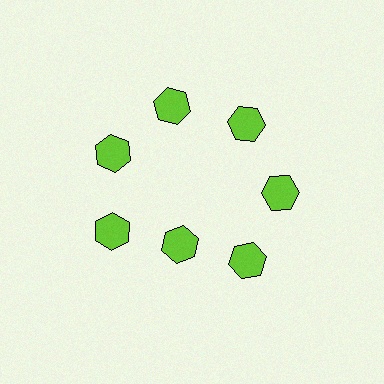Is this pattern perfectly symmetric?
No. The 7 lime hexagons are arranged in a ring, but one element near the 6 o'clock position is pulled inward toward the center, breaking the 7-fold rotational symmetry.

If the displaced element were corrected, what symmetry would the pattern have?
It would have 7-fold rotational symmetry — the pattern would map onto itself every 51 degrees.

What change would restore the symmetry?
The symmetry would be restored by moving it outward, back onto the ring so that all 7 hexagons sit at equal angles and equal distance from the center.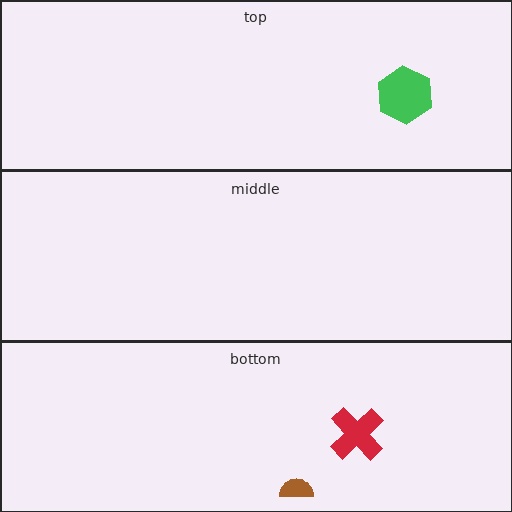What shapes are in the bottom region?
The red cross, the brown semicircle.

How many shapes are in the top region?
1.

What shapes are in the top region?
The green hexagon.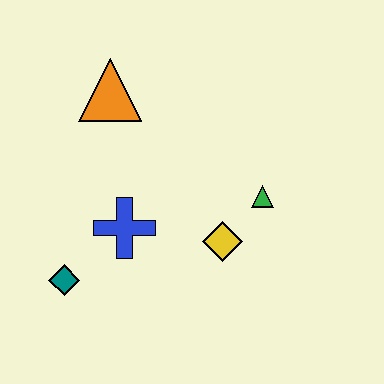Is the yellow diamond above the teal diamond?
Yes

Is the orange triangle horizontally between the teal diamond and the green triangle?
Yes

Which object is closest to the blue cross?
The teal diamond is closest to the blue cross.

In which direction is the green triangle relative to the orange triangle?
The green triangle is to the right of the orange triangle.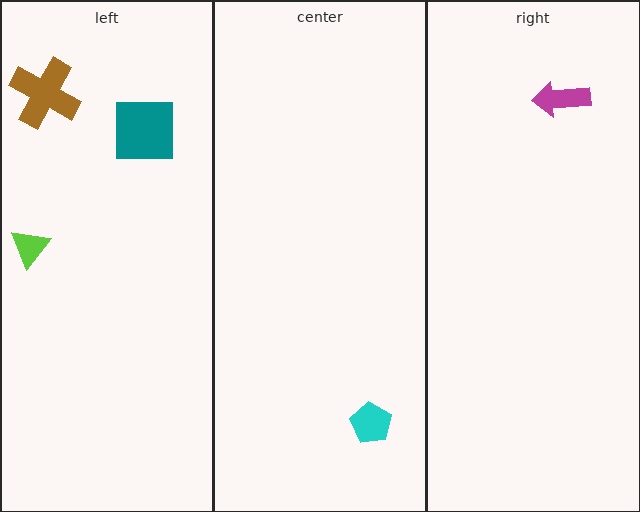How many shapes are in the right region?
1.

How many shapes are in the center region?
1.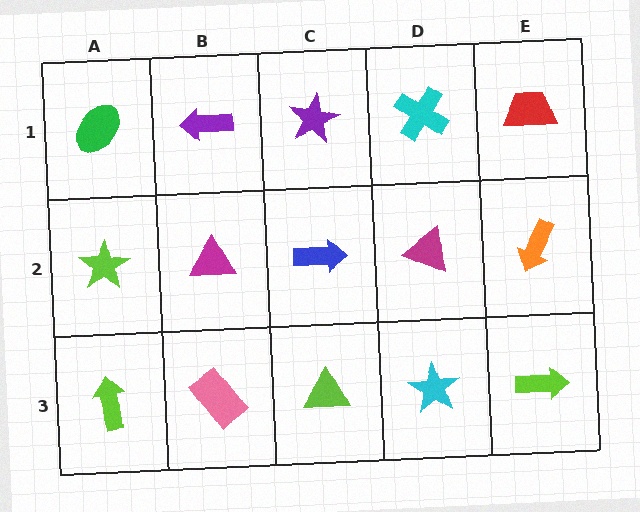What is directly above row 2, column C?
A purple star.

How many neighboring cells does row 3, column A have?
2.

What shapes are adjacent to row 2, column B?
A purple arrow (row 1, column B), a pink rectangle (row 3, column B), a lime star (row 2, column A), a blue arrow (row 2, column C).